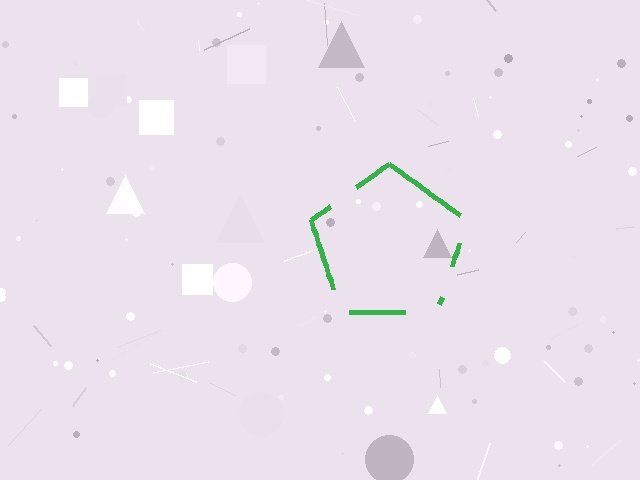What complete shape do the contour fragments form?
The contour fragments form a pentagon.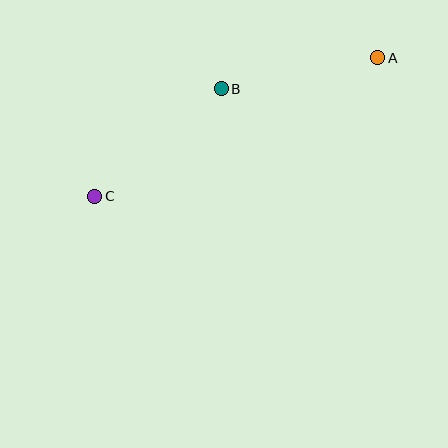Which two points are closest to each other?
Points A and B are closest to each other.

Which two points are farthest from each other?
Points A and C are farthest from each other.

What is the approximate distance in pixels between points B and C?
The distance between B and C is approximately 166 pixels.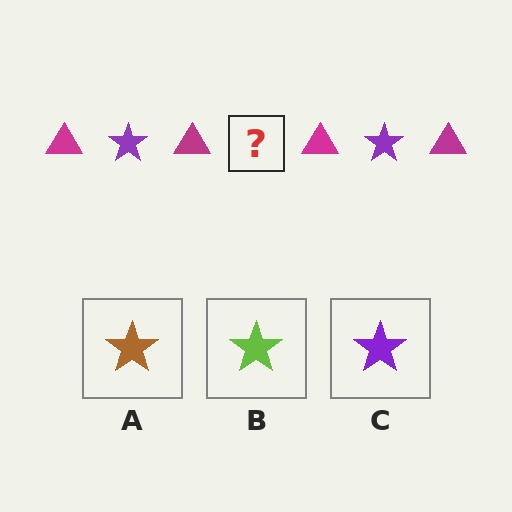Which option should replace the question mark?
Option C.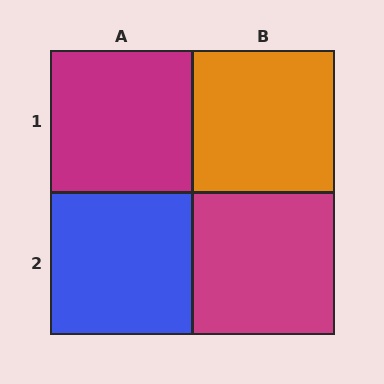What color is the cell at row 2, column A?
Blue.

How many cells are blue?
1 cell is blue.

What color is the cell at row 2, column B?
Magenta.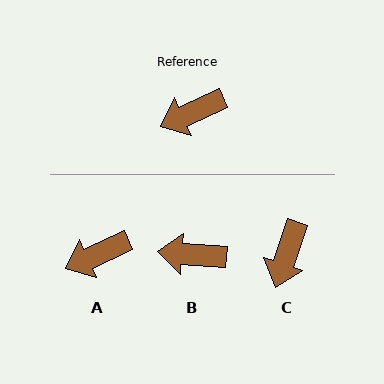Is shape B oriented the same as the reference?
No, it is off by about 28 degrees.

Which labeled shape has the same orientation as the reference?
A.